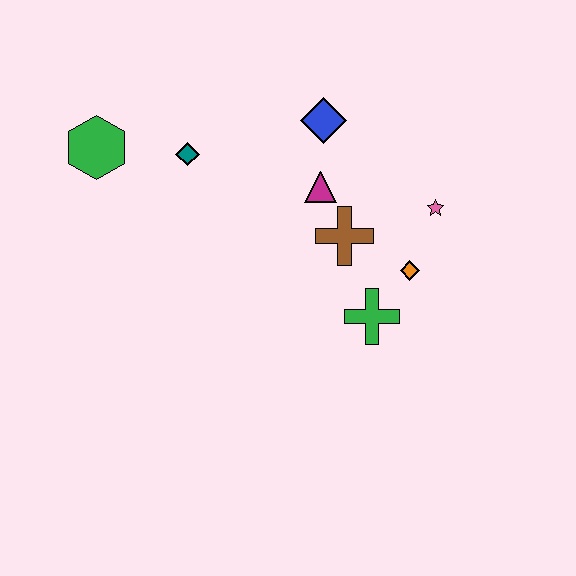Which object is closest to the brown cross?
The magenta triangle is closest to the brown cross.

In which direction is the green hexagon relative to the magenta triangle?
The green hexagon is to the left of the magenta triangle.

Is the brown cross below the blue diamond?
Yes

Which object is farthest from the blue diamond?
The green hexagon is farthest from the blue diamond.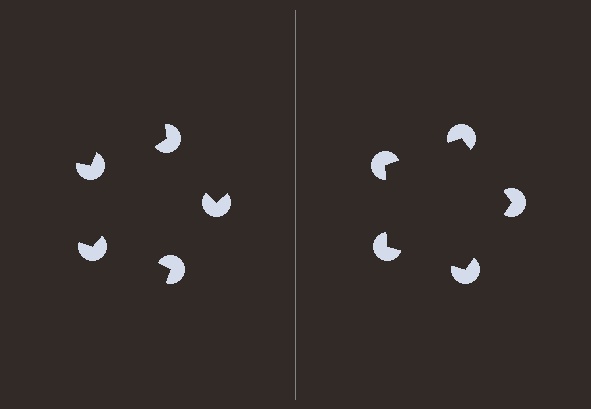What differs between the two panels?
The pac-man discs are positioned identically on both sides; only the wedge orientations differ. On the right they align to a pentagon; on the left they are misaligned.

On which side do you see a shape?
An illusory pentagon appears on the right side. On the left side the wedge cuts are rotated, so no coherent shape forms.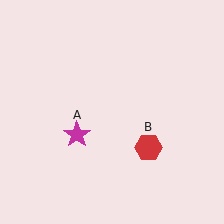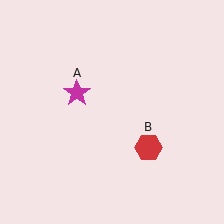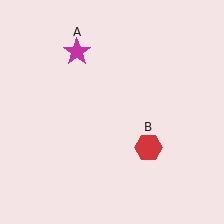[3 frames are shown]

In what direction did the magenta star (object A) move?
The magenta star (object A) moved up.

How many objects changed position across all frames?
1 object changed position: magenta star (object A).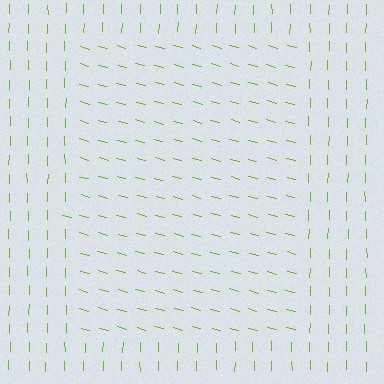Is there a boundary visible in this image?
Yes, there is a texture boundary formed by a change in line orientation.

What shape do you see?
I see a rectangle.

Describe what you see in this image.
The image is filled with small lime line segments. A rectangle region in the image has lines oriented differently from the surrounding lines, creating a visible texture boundary.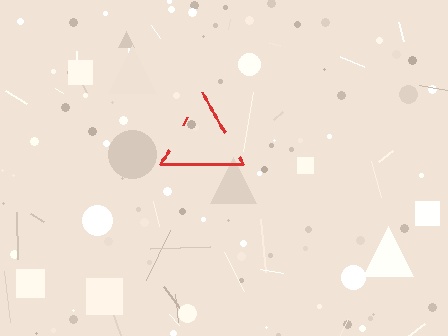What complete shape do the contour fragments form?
The contour fragments form a triangle.